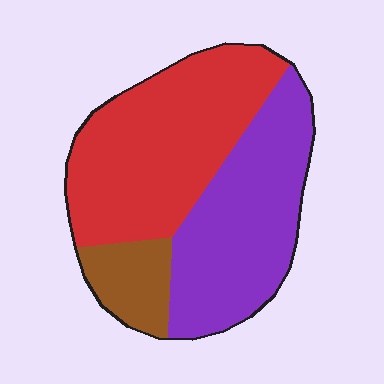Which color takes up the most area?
Red, at roughly 45%.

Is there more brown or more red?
Red.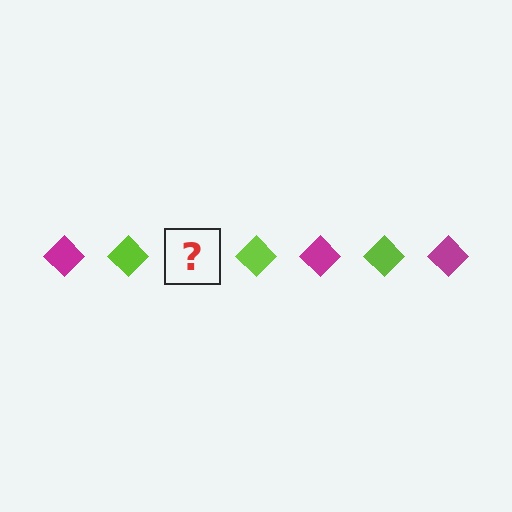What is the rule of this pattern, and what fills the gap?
The rule is that the pattern cycles through magenta, lime diamonds. The gap should be filled with a magenta diamond.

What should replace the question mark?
The question mark should be replaced with a magenta diamond.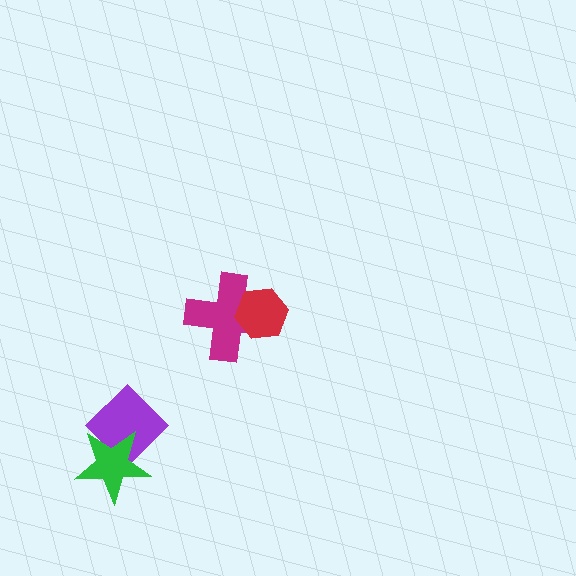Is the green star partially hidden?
No, no other shape covers it.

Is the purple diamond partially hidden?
Yes, it is partially covered by another shape.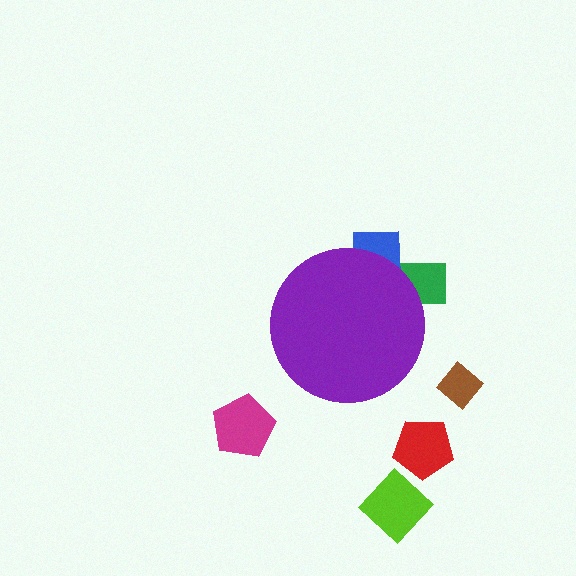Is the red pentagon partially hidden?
No, the red pentagon is fully visible.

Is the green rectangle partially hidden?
Yes, the green rectangle is partially hidden behind the purple circle.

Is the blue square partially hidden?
Yes, the blue square is partially hidden behind the purple circle.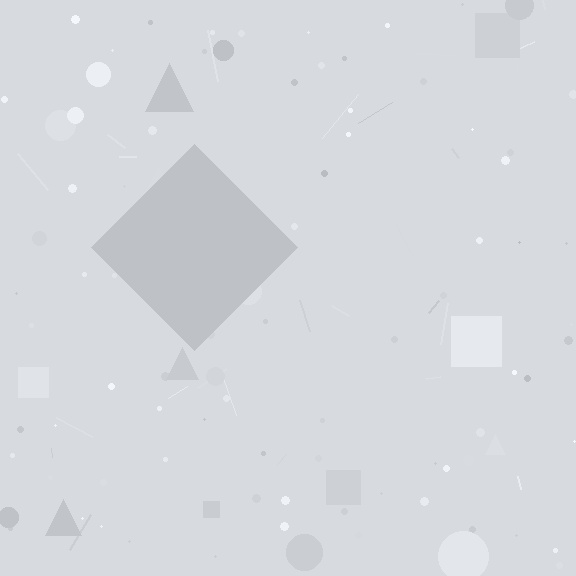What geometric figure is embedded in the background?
A diamond is embedded in the background.